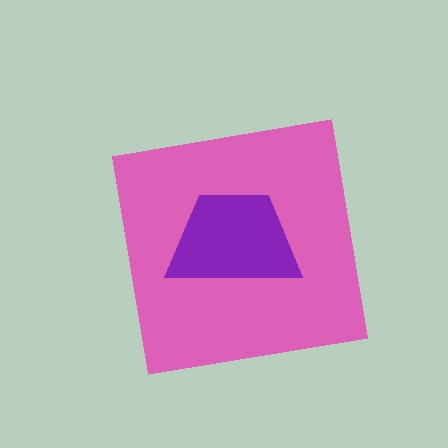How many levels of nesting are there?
2.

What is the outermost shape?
The pink square.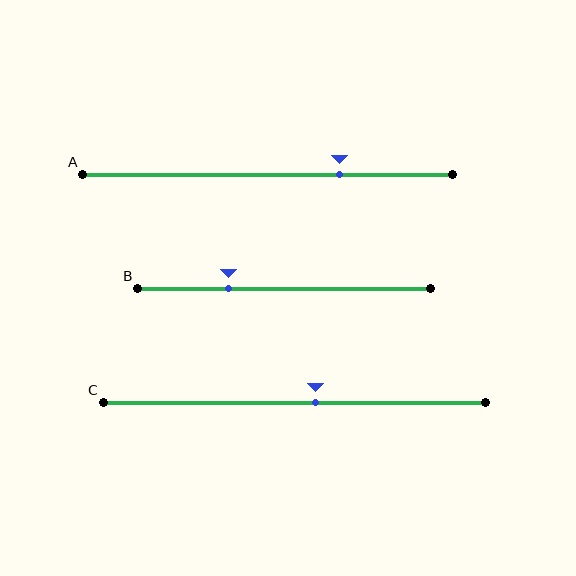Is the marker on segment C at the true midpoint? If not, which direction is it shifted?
No, the marker on segment C is shifted to the right by about 5% of the segment length.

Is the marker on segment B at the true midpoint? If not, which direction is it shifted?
No, the marker on segment B is shifted to the left by about 19% of the segment length.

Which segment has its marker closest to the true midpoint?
Segment C has its marker closest to the true midpoint.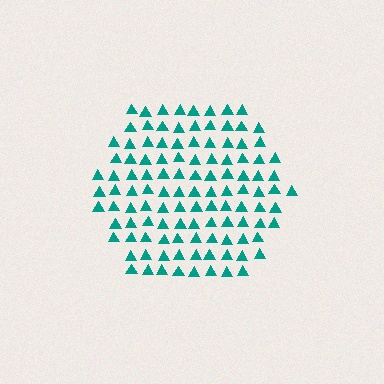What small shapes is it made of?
It is made of small triangles.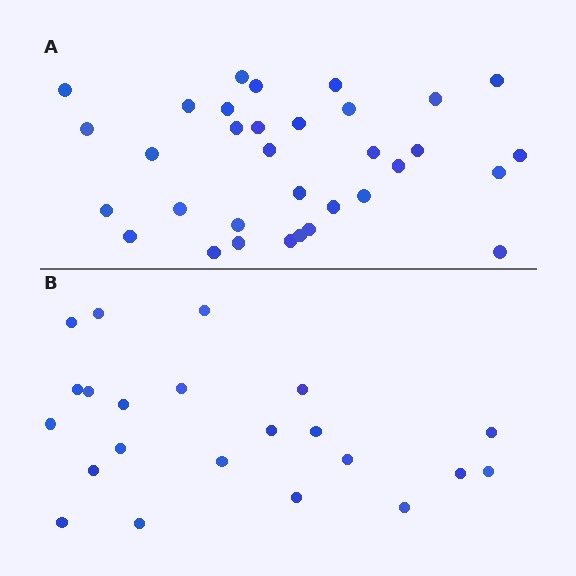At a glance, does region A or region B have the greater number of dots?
Region A (the top region) has more dots.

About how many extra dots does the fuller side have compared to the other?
Region A has roughly 12 or so more dots than region B.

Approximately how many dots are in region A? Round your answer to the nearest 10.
About 30 dots. (The exact count is 33, which rounds to 30.)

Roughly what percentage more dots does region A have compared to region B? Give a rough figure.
About 50% more.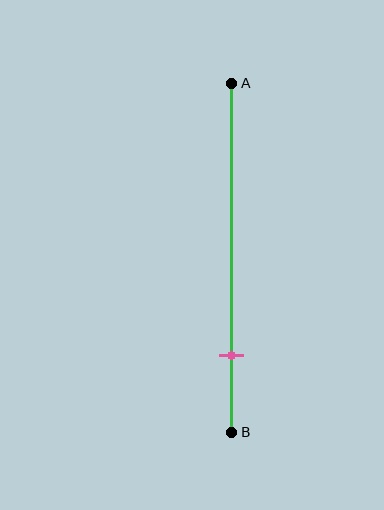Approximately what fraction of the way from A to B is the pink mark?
The pink mark is approximately 80% of the way from A to B.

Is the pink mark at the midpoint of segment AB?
No, the mark is at about 80% from A, not at the 50% midpoint.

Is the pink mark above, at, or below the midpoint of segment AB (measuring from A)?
The pink mark is below the midpoint of segment AB.